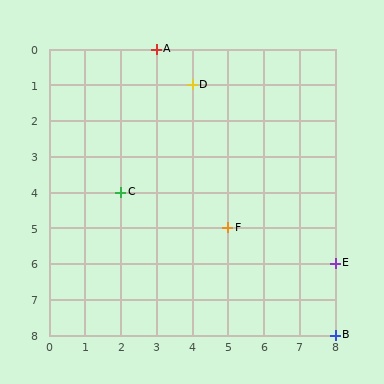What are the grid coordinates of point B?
Point B is at grid coordinates (8, 8).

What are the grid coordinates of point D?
Point D is at grid coordinates (4, 1).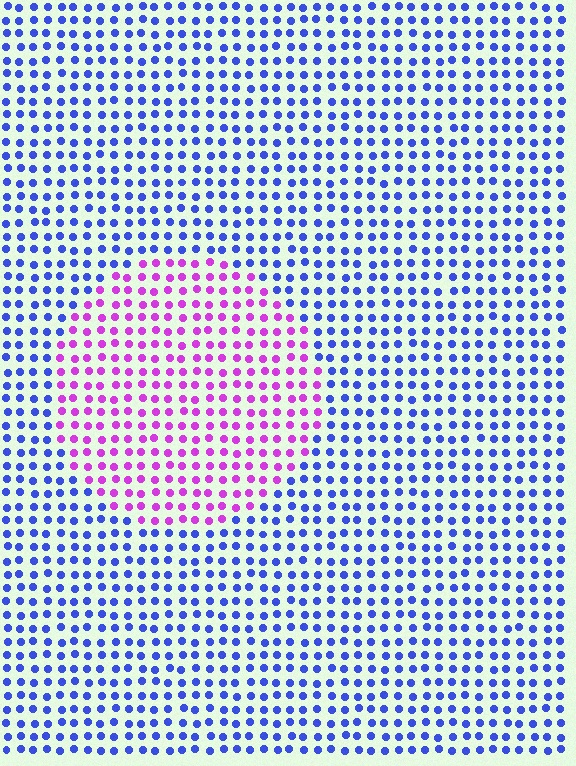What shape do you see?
I see a circle.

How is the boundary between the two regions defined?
The boundary is defined purely by a slight shift in hue (about 63 degrees). Spacing, size, and orientation are identical on both sides.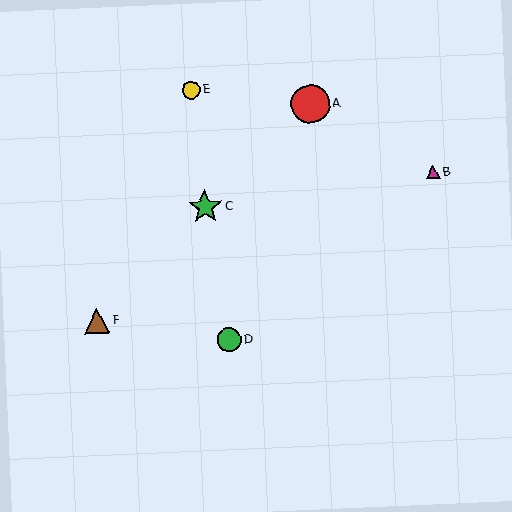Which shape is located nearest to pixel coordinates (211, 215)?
The green star (labeled C) at (205, 207) is nearest to that location.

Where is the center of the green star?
The center of the green star is at (205, 207).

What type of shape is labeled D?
Shape D is a green circle.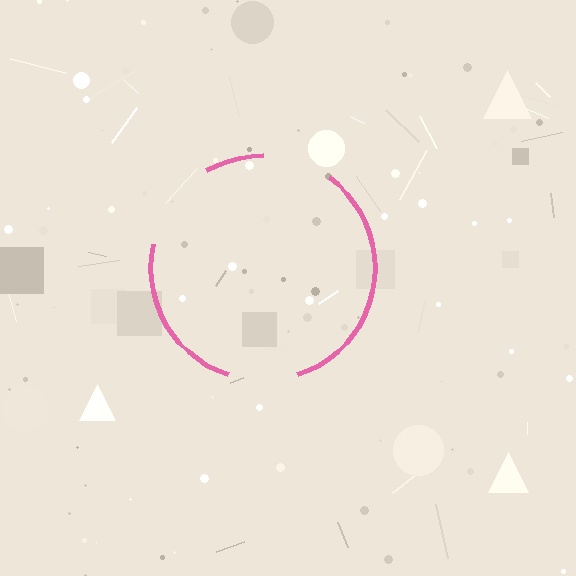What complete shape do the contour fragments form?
The contour fragments form a circle.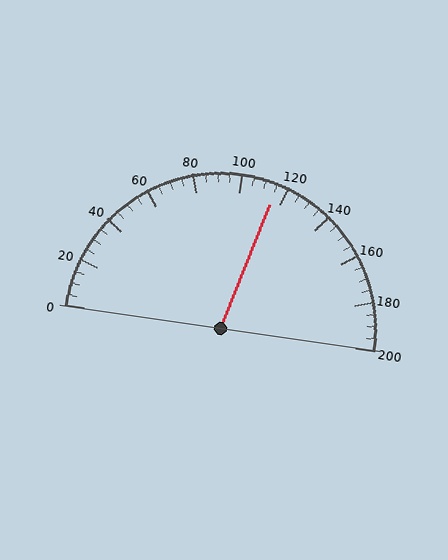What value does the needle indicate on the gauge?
The needle indicates approximately 115.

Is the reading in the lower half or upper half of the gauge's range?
The reading is in the upper half of the range (0 to 200).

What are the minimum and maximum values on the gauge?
The gauge ranges from 0 to 200.